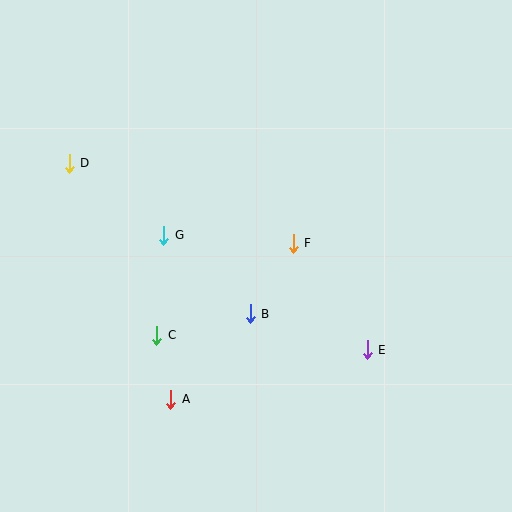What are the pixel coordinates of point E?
Point E is at (367, 350).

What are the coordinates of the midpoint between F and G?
The midpoint between F and G is at (228, 239).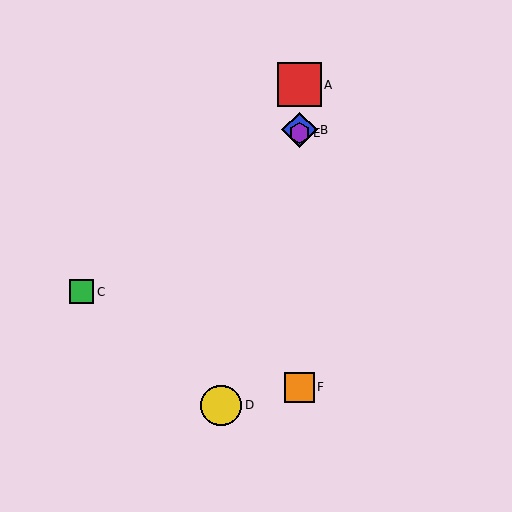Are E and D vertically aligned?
No, E is at x≈299 and D is at x≈221.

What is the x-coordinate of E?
Object E is at x≈299.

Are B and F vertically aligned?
Yes, both are at x≈299.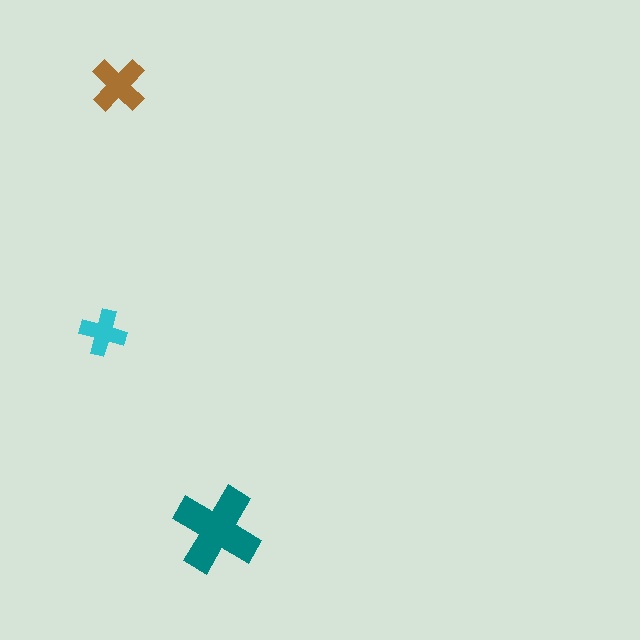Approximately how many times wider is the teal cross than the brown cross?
About 1.5 times wider.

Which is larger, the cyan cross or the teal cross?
The teal one.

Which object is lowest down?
The teal cross is bottommost.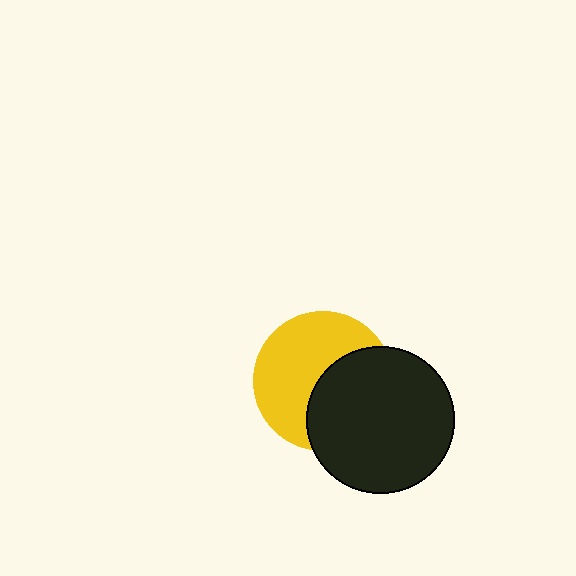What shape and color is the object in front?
The object in front is a black circle.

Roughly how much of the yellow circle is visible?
About half of it is visible (roughly 56%).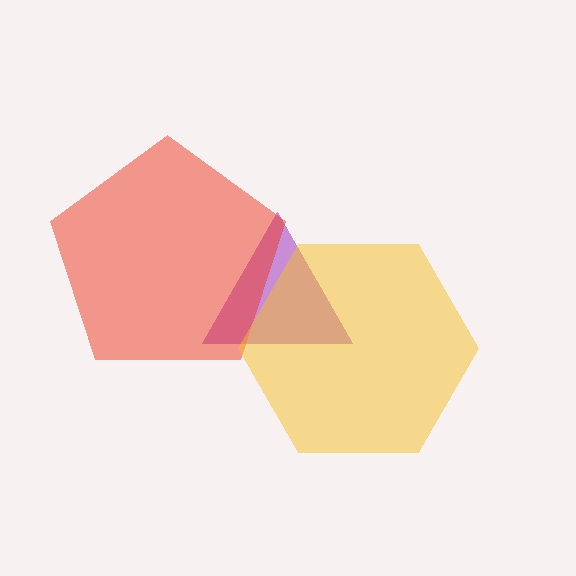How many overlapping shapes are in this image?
There are 3 overlapping shapes in the image.